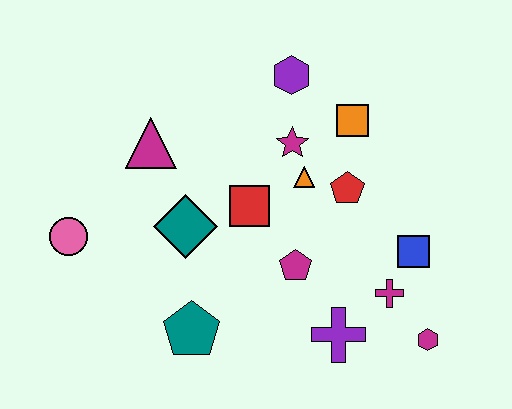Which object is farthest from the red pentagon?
The pink circle is farthest from the red pentagon.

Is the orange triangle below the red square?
No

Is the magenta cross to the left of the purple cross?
No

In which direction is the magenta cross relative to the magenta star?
The magenta cross is below the magenta star.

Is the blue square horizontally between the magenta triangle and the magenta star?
No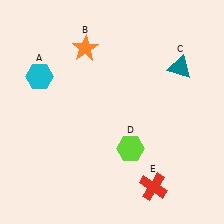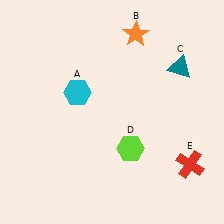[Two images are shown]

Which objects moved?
The objects that moved are: the cyan hexagon (A), the orange star (B), the red cross (E).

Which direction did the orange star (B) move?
The orange star (B) moved right.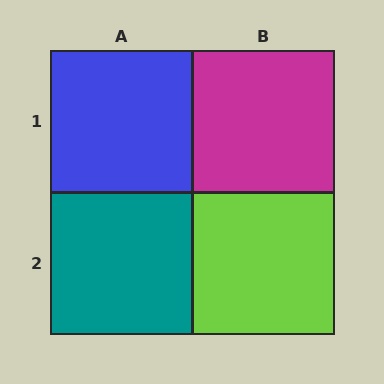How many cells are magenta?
1 cell is magenta.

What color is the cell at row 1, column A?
Blue.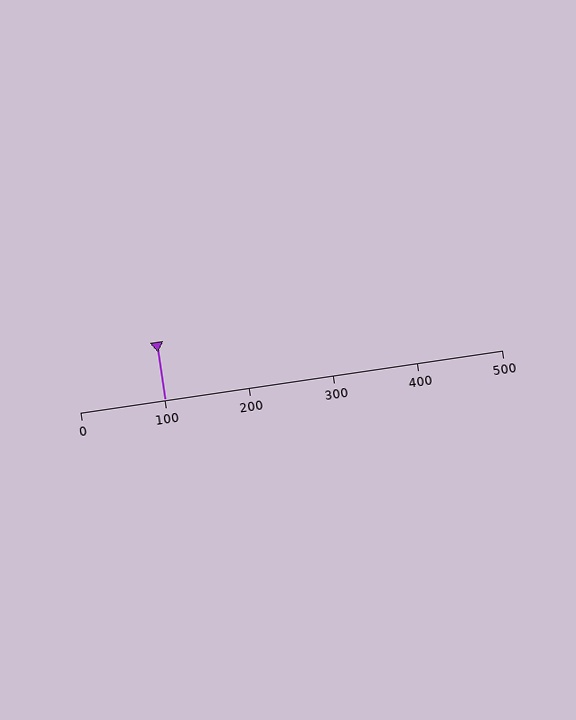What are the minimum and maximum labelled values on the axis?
The axis runs from 0 to 500.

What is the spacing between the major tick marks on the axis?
The major ticks are spaced 100 apart.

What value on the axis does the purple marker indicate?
The marker indicates approximately 100.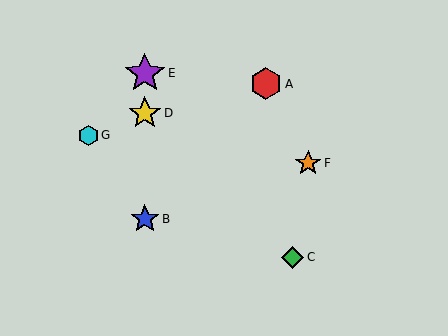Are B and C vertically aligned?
No, B is at x≈145 and C is at x≈292.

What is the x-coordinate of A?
Object A is at x≈266.